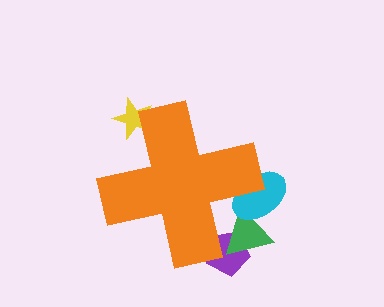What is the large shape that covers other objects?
An orange cross.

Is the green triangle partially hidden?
Yes, the green triangle is partially hidden behind the orange cross.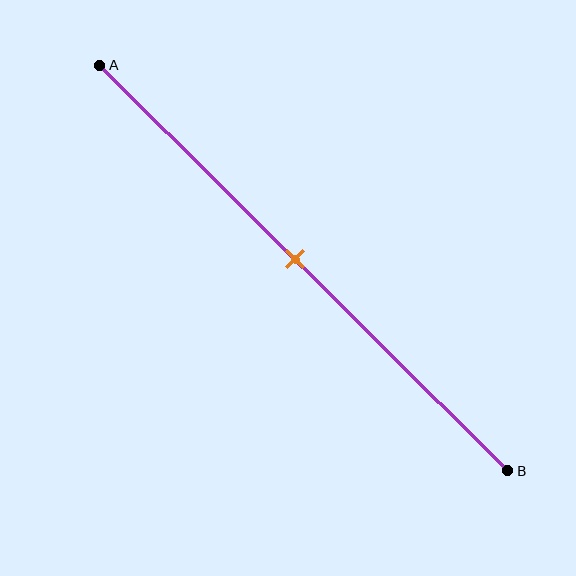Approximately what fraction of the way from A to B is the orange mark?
The orange mark is approximately 50% of the way from A to B.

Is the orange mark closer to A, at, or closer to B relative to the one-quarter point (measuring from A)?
The orange mark is closer to point B than the one-quarter point of segment AB.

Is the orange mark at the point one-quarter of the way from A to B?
No, the mark is at about 50% from A, not at the 25% one-quarter point.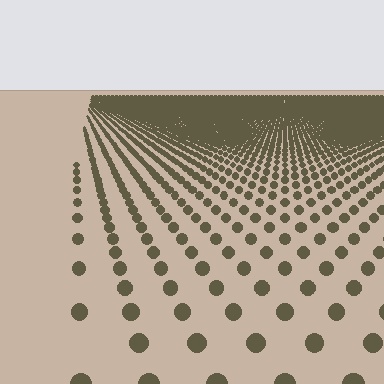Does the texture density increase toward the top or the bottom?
Density increases toward the top.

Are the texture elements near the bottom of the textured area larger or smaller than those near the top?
Larger. Near the bottom, elements are closer to the viewer and appear at a bigger on-screen size.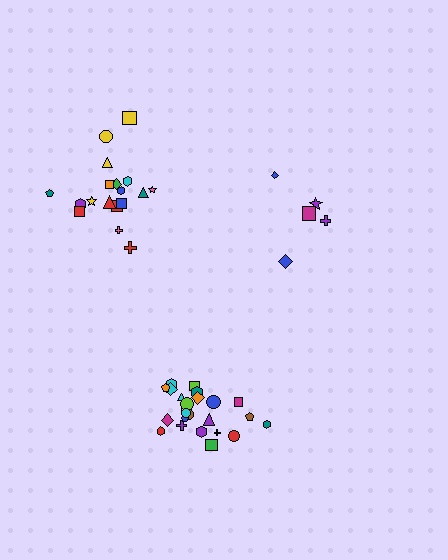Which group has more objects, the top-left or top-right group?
The top-left group.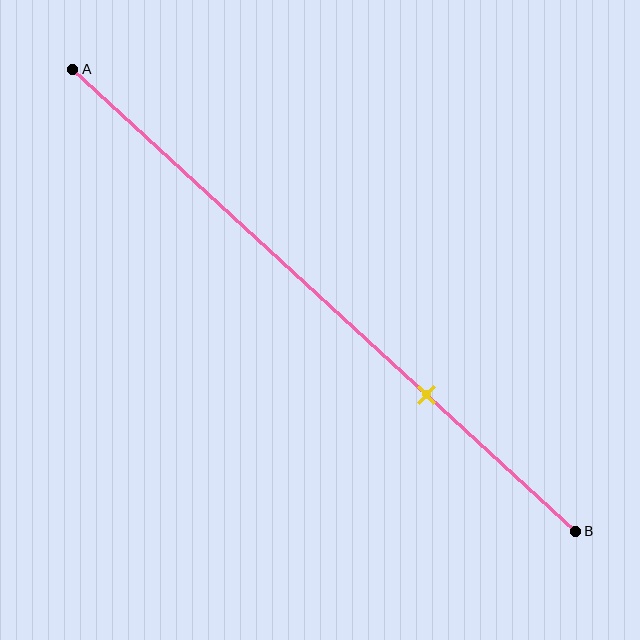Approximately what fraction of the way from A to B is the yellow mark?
The yellow mark is approximately 70% of the way from A to B.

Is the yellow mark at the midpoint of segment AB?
No, the mark is at about 70% from A, not at the 50% midpoint.